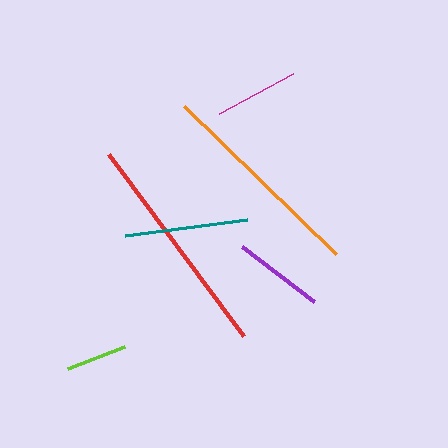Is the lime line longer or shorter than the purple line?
The purple line is longer than the lime line.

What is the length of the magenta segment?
The magenta segment is approximately 84 pixels long.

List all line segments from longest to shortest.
From longest to shortest: red, orange, teal, purple, magenta, lime.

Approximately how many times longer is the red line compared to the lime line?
The red line is approximately 3.7 times the length of the lime line.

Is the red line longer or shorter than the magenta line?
The red line is longer than the magenta line.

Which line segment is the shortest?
The lime line is the shortest at approximately 61 pixels.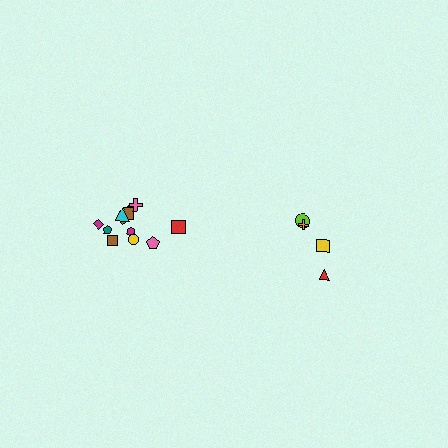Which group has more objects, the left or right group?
The left group.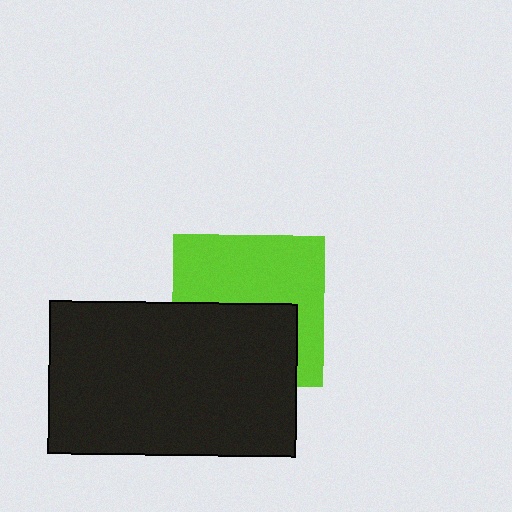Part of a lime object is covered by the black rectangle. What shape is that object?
It is a square.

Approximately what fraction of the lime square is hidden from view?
Roughly 45% of the lime square is hidden behind the black rectangle.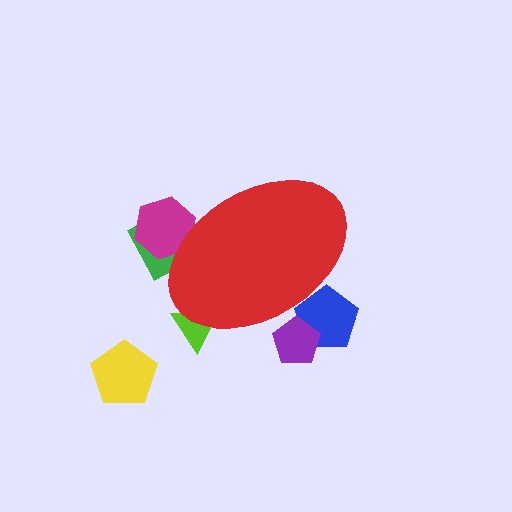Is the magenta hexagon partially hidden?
Yes, the magenta hexagon is partially hidden behind the red ellipse.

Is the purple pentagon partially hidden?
Yes, the purple pentagon is partially hidden behind the red ellipse.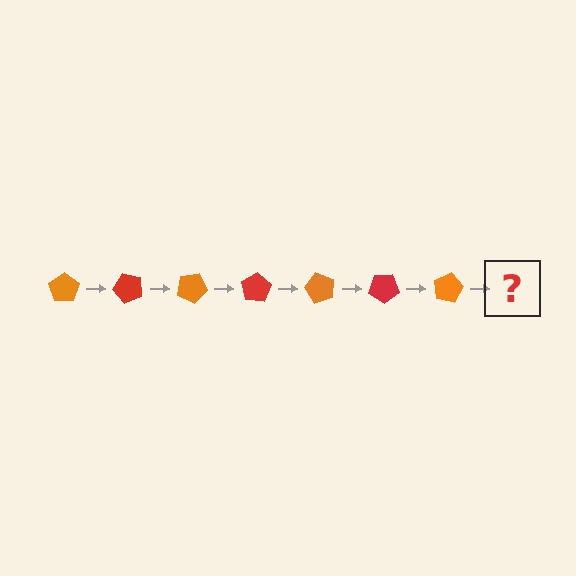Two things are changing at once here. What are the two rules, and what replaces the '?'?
The two rules are that it rotates 50 degrees each step and the color cycles through orange and red. The '?' should be a red pentagon, rotated 350 degrees from the start.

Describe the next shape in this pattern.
It should be a red pentagon, rotated 350 degrees from the start.